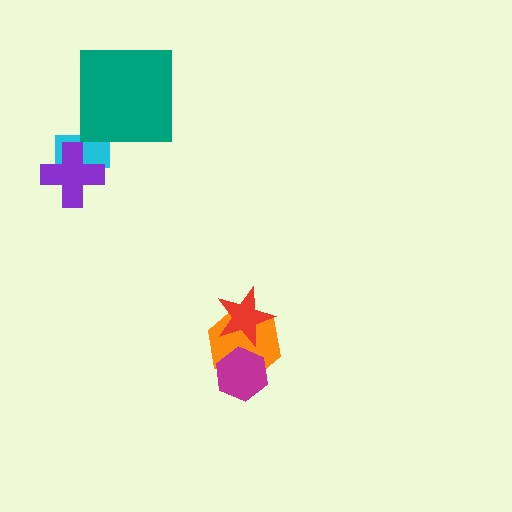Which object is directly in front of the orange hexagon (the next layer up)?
The magenta hexagon is directly in front of the orange hexagon.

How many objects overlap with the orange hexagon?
2 objects overlap with the orange hexagon.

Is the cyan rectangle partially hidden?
Yes, it is partially covered by another shape.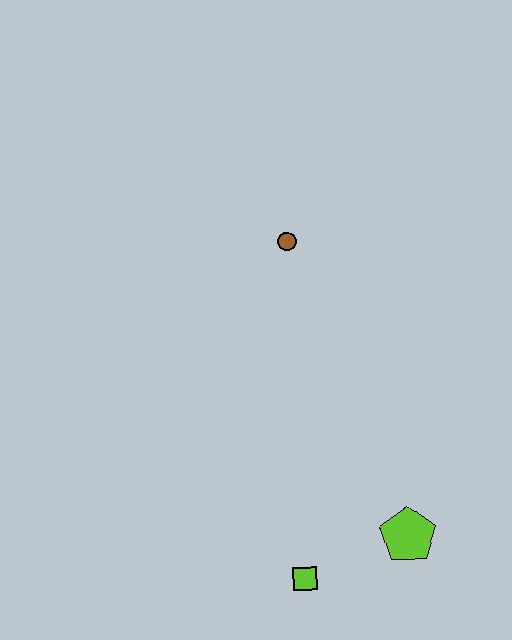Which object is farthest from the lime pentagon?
The brown circle is farthest from the lime pentagon.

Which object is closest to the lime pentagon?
The lime square is closest to the lime pentagon.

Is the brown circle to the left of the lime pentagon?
Yes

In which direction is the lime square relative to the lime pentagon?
The lime square is to the left of the lime pentagon.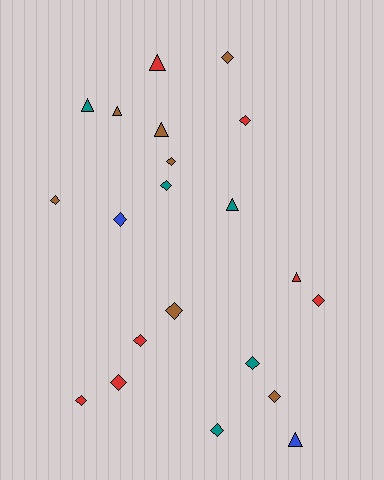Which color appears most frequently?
Red, with 7 objects.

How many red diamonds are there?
There are 5 red diamonds.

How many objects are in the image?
There are 21 objects.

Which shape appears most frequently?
Diamond, with 14 objects.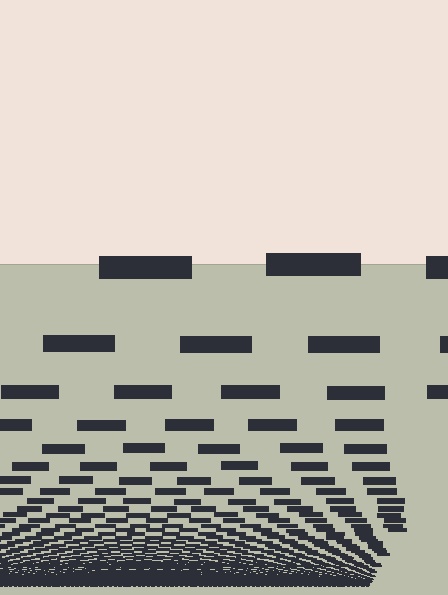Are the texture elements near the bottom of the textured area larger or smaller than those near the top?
Smaller. The gradient is inverted — elements near the bottom are smaller and denser.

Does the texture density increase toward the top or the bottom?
Density increases toward the bottom.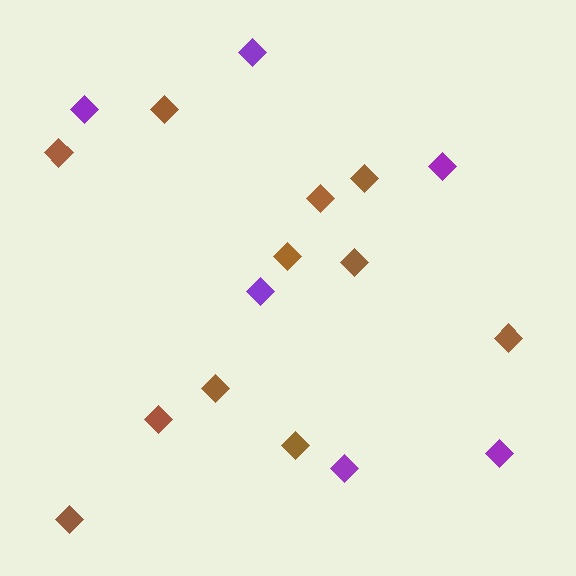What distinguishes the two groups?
There are 2 groups: one group of brown diamonds (11) and one group of purple diamonds (6).